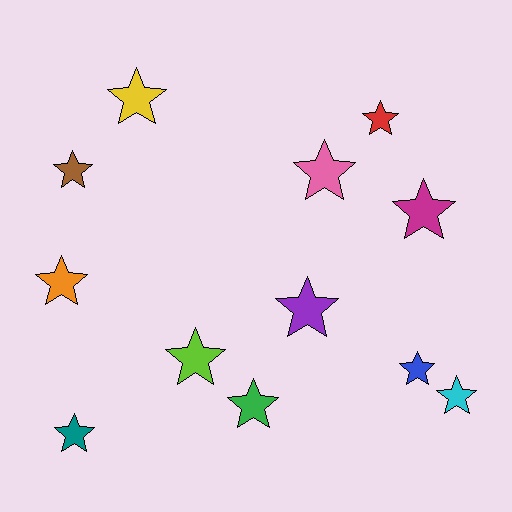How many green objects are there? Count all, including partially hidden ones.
There is 1 green object.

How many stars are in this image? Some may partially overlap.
There are 12 stars.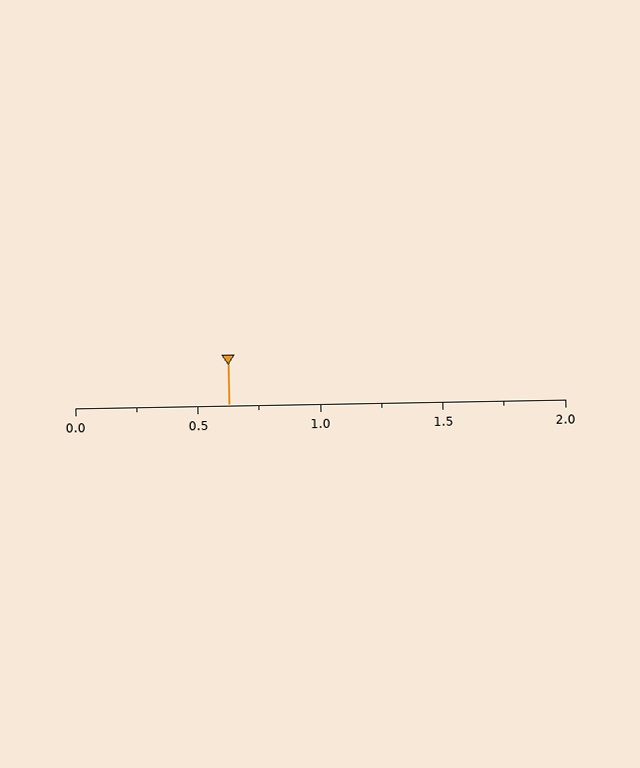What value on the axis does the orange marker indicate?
The marker indicates approximately 0.62.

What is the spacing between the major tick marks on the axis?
The major ticks are spaced 0.5 apart.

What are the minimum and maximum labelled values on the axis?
The axis runs from 0.0 to 2.0.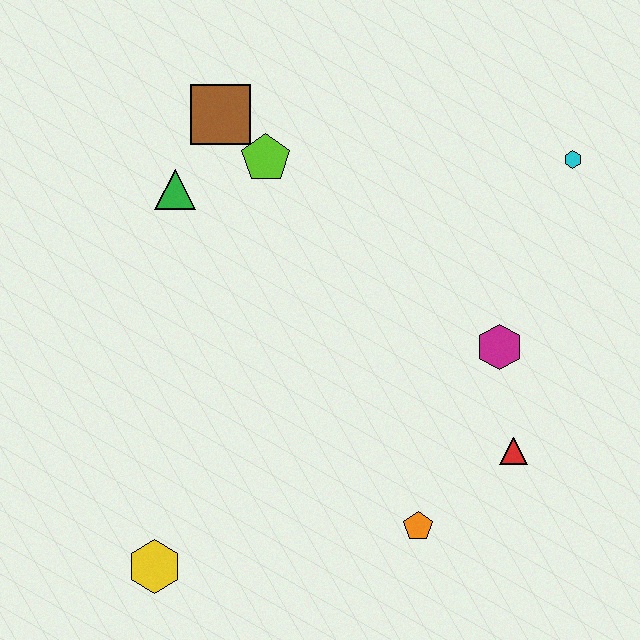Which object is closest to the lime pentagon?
The brown square is closest to the lime pentagon.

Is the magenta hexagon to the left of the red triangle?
Yes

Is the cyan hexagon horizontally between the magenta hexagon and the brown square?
No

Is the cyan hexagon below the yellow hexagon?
No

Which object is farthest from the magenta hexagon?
The yellow hexagon is farthest from the magenta hexagon.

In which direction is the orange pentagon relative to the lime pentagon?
The orange pentagon is below the lime pentagon.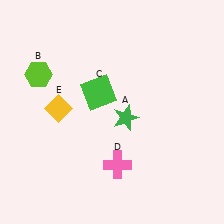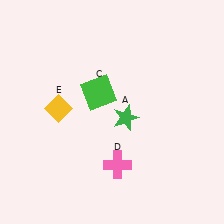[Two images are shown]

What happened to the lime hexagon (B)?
The lime hexagon (B) was removed in Image 2. It was in the top-left area of Image 1.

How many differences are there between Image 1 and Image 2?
There is 1 difference between the two images.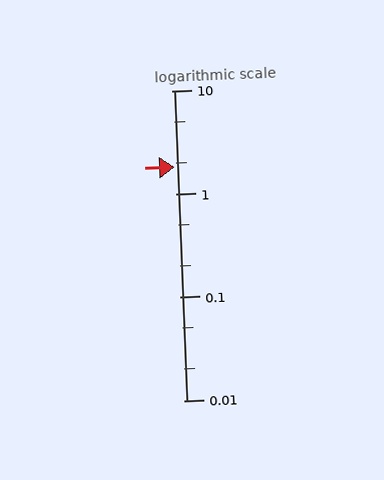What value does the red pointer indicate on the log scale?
The pointer indicates approximately 1.8.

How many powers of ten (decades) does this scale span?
The scale spans 3 decades, from 0.01 to 10.